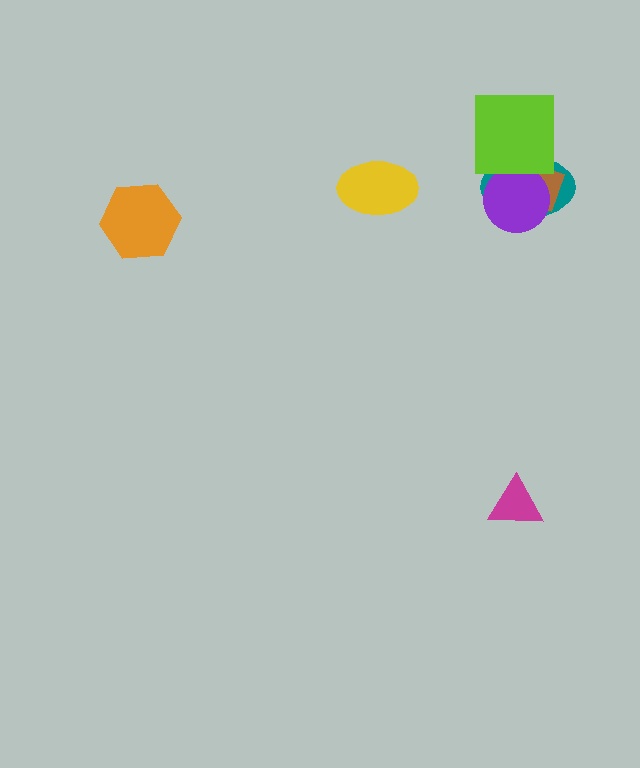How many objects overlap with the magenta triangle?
0 objects overlap with the magenta triangle.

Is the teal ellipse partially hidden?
Yes, it is partially covered by another shape.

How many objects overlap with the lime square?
2 objects overlap with the lime square.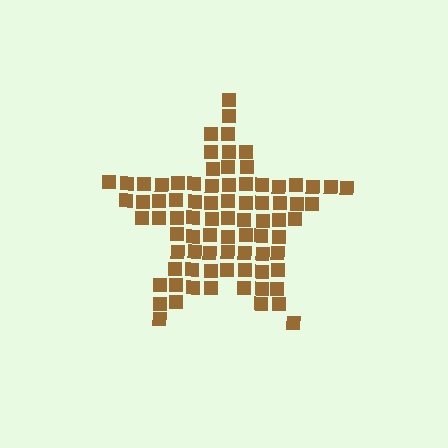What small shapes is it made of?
It is made of small squares.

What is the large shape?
The large shape is a star.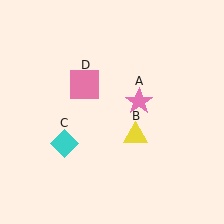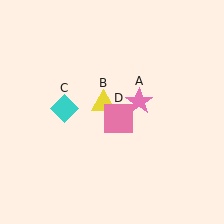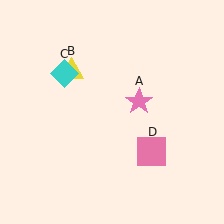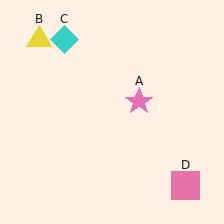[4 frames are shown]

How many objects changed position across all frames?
3 objects changed position: yellow triangle (object B), cyan diamond (object C), pink square (object D).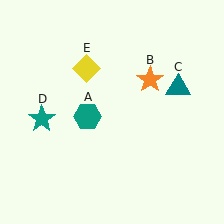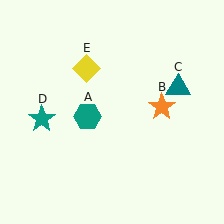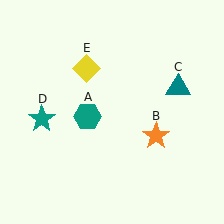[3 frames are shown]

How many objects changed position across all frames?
1 object changed position: orange star (object B).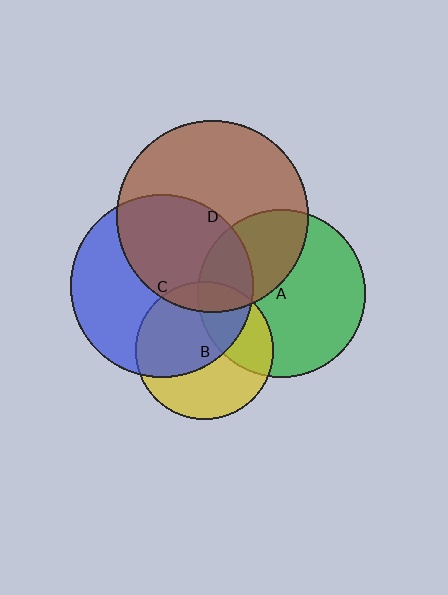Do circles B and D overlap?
Yes.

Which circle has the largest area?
Circle D (brown).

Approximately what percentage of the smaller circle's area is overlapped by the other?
Approximately 15%.